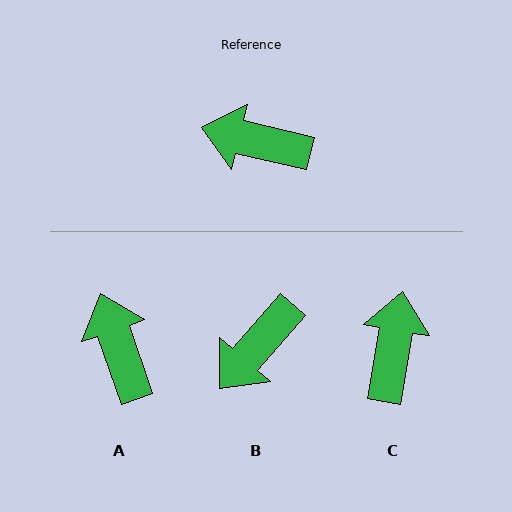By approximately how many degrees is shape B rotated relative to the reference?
Approximately 62 degrees counter-clockwise.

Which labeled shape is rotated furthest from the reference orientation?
C, about 86 degrees away.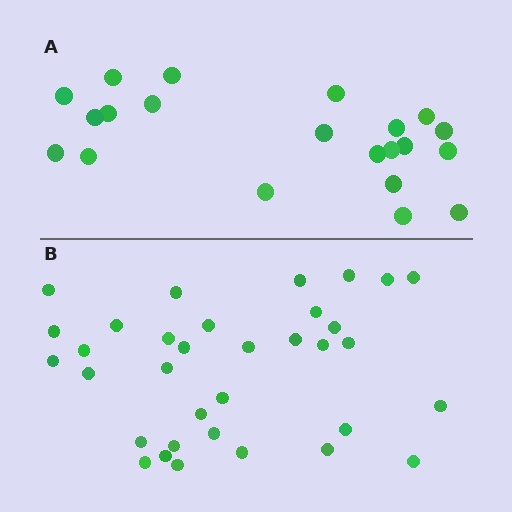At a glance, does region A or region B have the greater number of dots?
Region B (the bottom region) has more dots.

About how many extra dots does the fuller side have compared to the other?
Region B has approximately 15 more dots than region A.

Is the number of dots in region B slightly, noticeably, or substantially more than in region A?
Region B has substantially more. The ratio is roughly 1.6 to 1.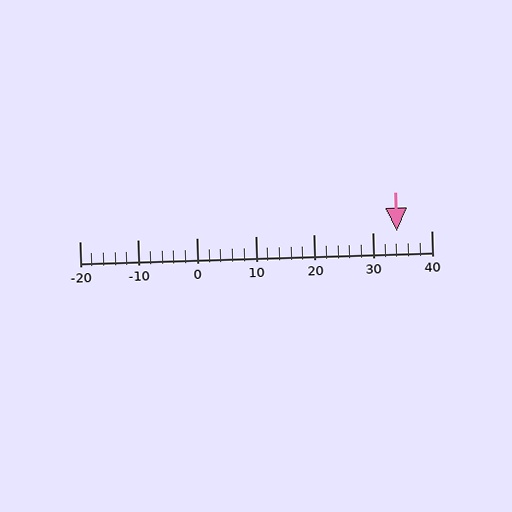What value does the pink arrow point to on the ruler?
The pink arrow points to approximately 34.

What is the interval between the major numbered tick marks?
The major tick marks are spaced 10 units apart.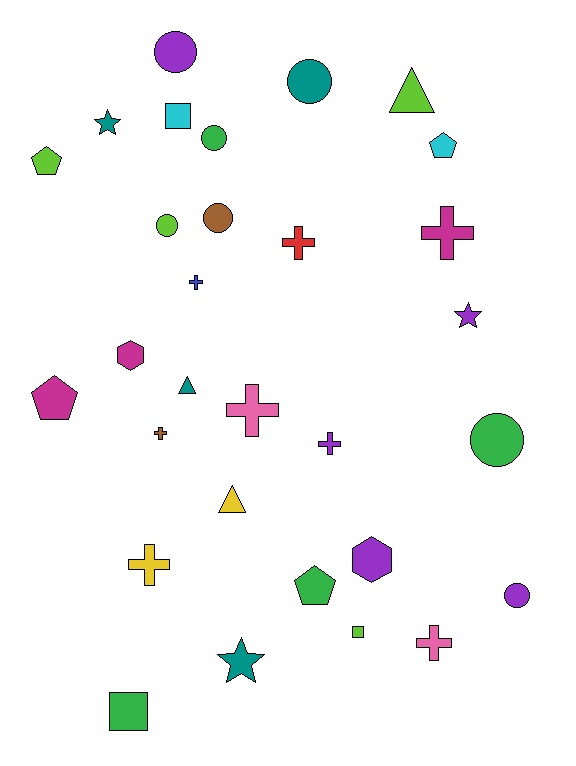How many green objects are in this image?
There are 4 green objects.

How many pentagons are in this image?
There are 4 pentagons.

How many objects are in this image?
There are 30 objects.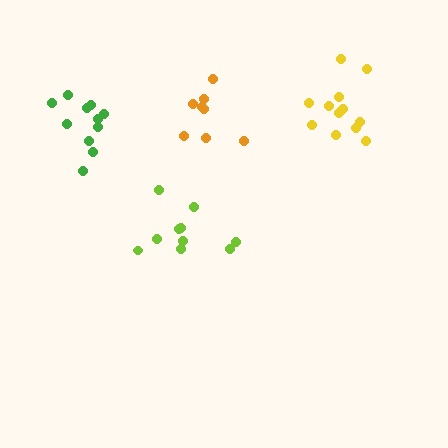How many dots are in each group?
Group 1: 10 dots, Group 2: 12 dots, Group 3: 8 dots, Group 4: 11 dots (41 total).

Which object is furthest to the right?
The yellow cluster is rightmost.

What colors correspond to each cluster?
The clusters are colored: lime, yellow, orange, green.